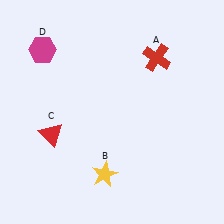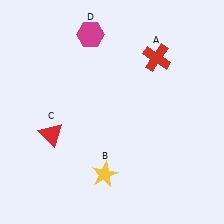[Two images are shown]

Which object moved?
The magenta hexagon (D) moved right.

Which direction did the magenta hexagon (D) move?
The magenta hexagon (D) moved right.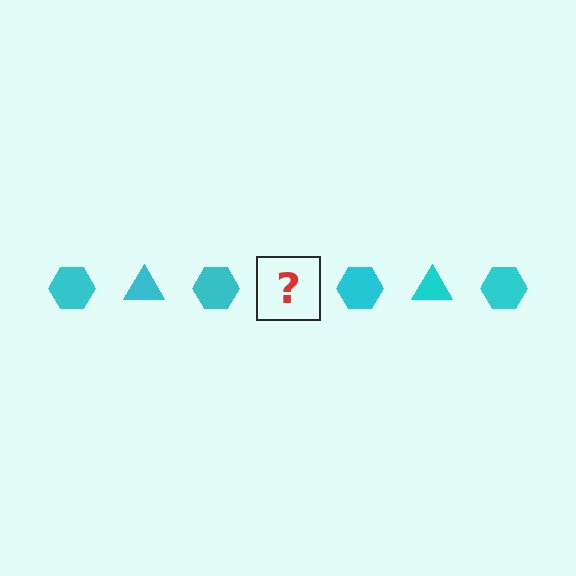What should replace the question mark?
The question mark should be replaced with a cyan triangle.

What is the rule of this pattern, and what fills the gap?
The rule is that the pattern cycles through hexagon, triangle shapes in cyan. The gap should be filled with a cyan triangle.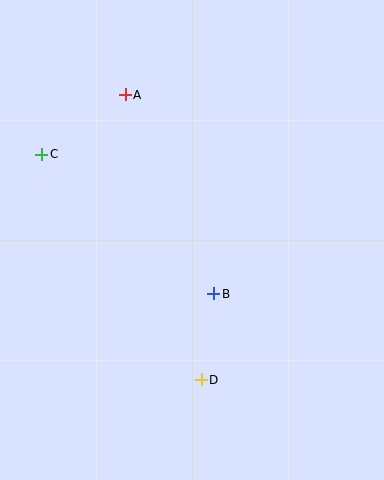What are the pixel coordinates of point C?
Point C is at (42, 154).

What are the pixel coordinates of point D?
Point D is at (201, 380).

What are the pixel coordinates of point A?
Point A is at (125, 95).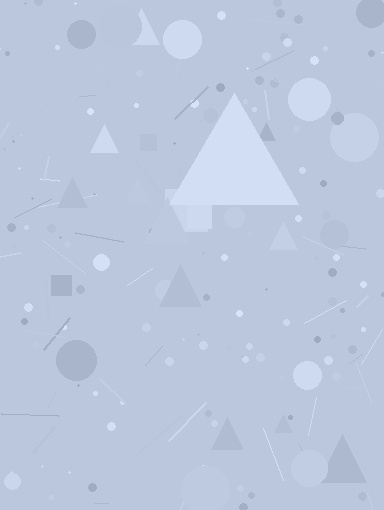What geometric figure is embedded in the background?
A triangle is embedded in the background.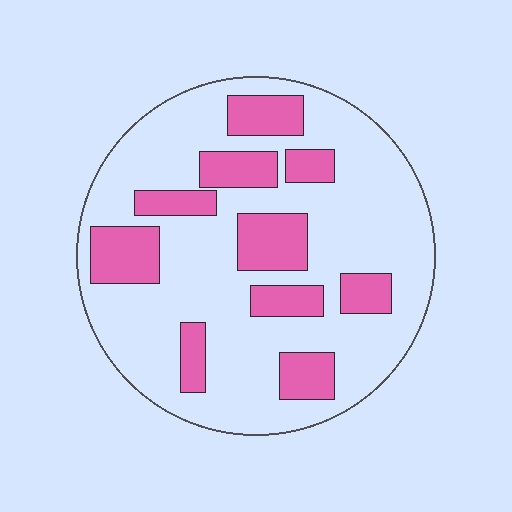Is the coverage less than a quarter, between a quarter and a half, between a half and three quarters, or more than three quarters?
Between a quarter and a half.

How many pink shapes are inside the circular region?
10.